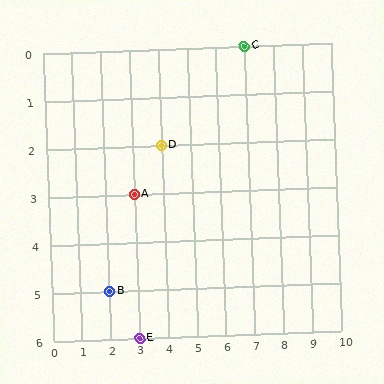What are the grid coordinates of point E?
Point E is at grid coordinates (3, 6).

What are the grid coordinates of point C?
Point C is at grid coordinates (7, 0).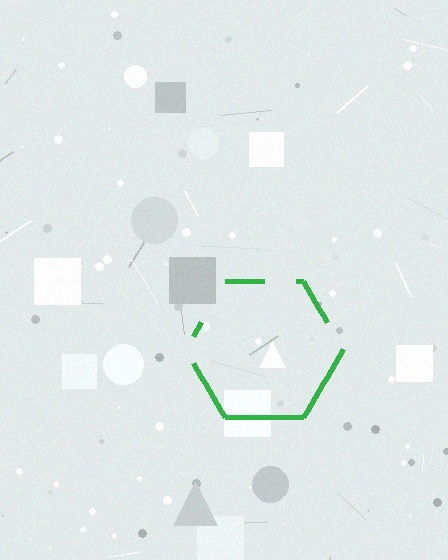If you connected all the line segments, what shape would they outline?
They would outline a hexagon.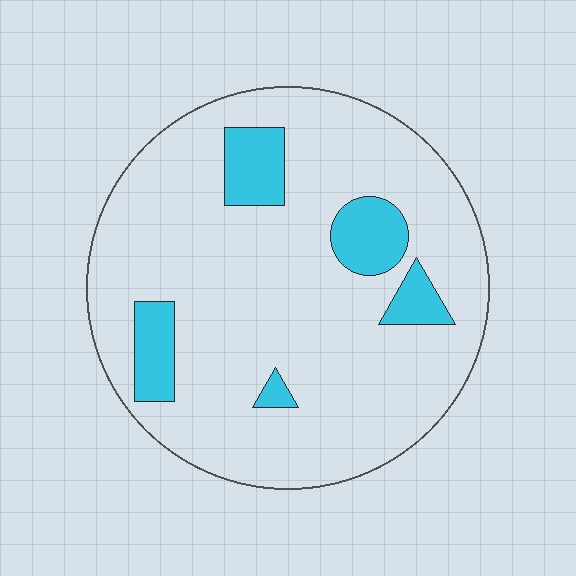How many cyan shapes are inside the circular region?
5.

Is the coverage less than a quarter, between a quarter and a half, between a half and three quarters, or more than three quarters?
Less than a quarter.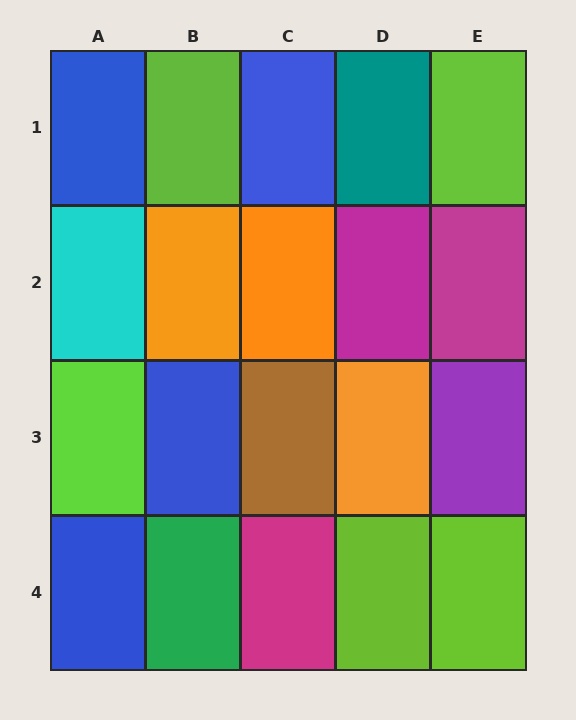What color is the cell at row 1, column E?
Lime.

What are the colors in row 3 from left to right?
Lime, blue, brown, orange, purple.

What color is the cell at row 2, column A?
Cyan.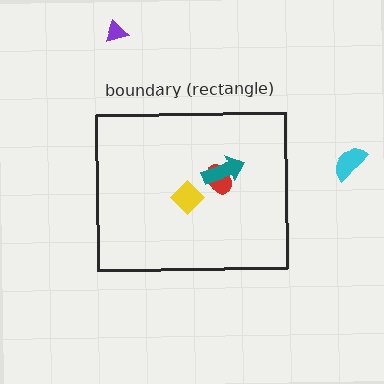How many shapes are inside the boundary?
3 inside, 2 outside.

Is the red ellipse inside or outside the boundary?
Inside.